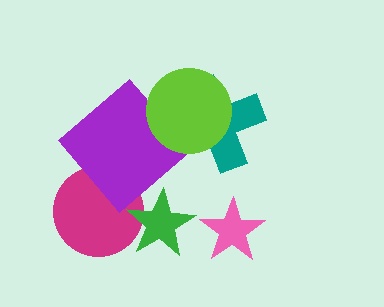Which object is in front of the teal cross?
The lime circle is in front of the teal cross.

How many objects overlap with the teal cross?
1 object overlaps with the teal cross.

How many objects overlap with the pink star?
0 objects overlap with the pink star.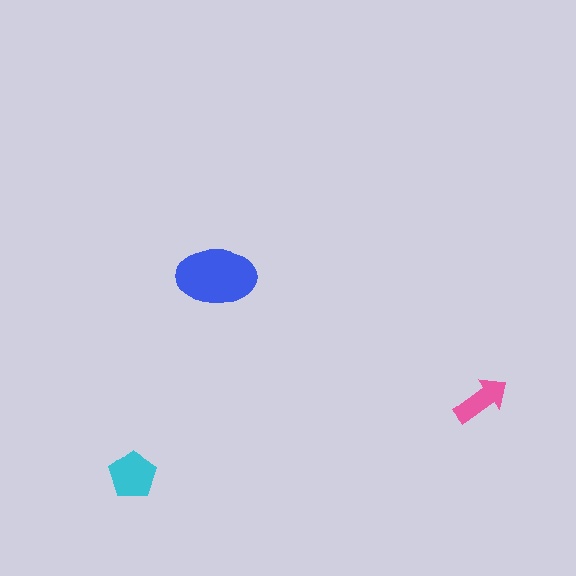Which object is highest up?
The blue ellipse is topmost.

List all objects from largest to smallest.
The blue ellipse, the cyan pentagon, the pink arrow.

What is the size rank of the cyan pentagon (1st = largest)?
2nd.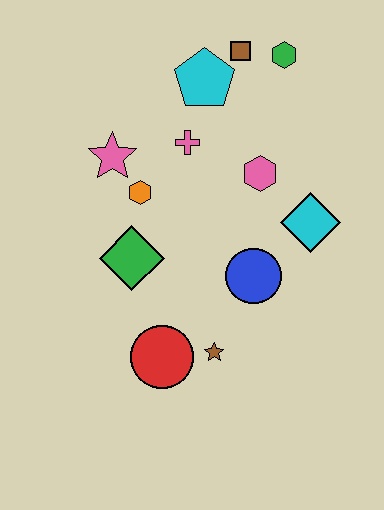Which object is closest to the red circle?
The brown star is closest to the red circle.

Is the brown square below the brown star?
No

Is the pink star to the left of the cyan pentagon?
Yes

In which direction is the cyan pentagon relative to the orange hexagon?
The cyan pentagon is above the orange hexagon.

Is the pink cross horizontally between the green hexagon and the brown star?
No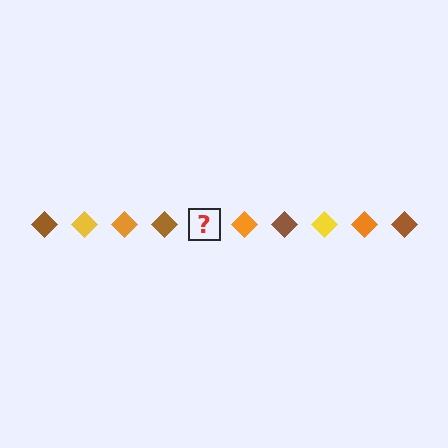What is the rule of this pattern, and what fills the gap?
The rule is that the pattern cycles through brown, yellow, orange diamonds. The gap should be filled with a yellow diamond.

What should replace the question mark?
The question mark should be replaced with a yellow diamond.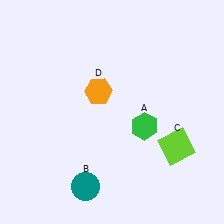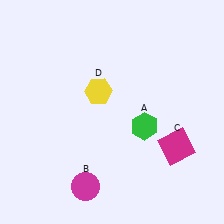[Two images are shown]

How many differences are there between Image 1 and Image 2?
There are 3 differences between the two images.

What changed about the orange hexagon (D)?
In Image 1, D is orange. In Image 2, it changed to yellow.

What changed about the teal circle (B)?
In Image 1, B is teal. In Image 2, it changed to magenta.